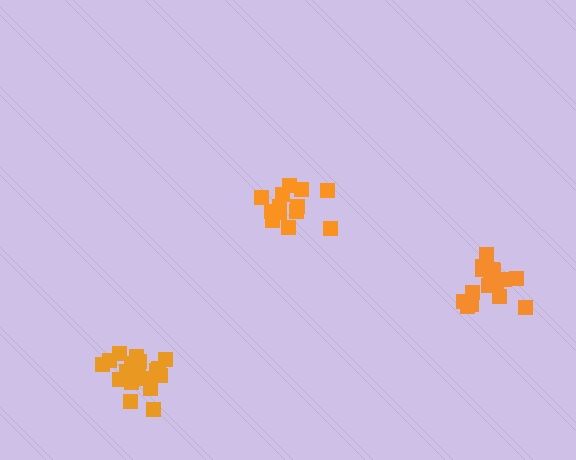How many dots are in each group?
Group 1: 14 dots, Group 2: 16 dots, Group 3: 20 dots (50 total).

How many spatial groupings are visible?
There are 3 spatial groupings.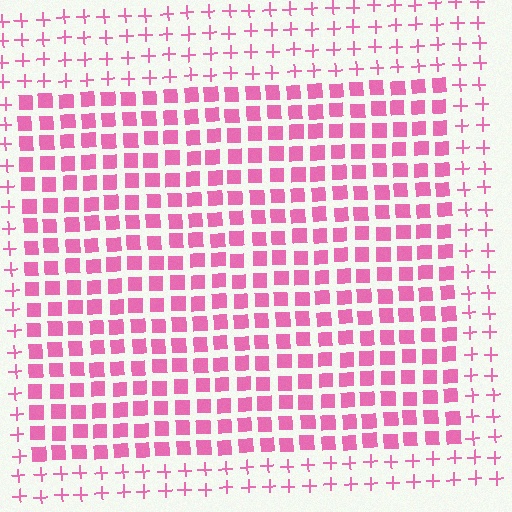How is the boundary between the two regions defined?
The boundary is defined by a change in element shape: squares inside vs. plus signs outside. All elements share the same color and spacing.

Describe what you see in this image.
The image is filled with small pink elements arranged in a uniform grid. A rectangle-shaped region contains squares, while the surrounding area contains plus signs. The boundary is defined purely by the change in element shape.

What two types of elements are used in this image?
The image uses squares inside the rectangle region and plus signs outside it.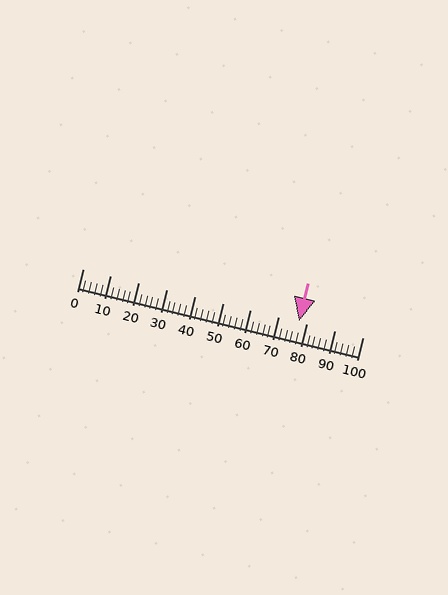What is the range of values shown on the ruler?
The ruler shows values from 0 to 100.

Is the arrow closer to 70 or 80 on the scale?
The arrow is closer to 80.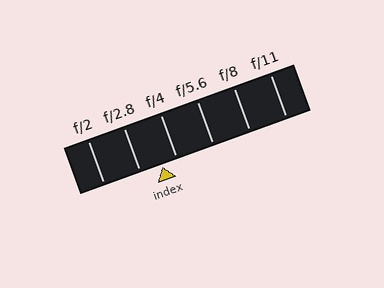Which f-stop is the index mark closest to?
The index mark is closest to f/4.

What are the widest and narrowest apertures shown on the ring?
The widest aperture shown is f/2 and the narrowest is f/11.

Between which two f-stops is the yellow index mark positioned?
The index mark is between f/2.8 and f/4.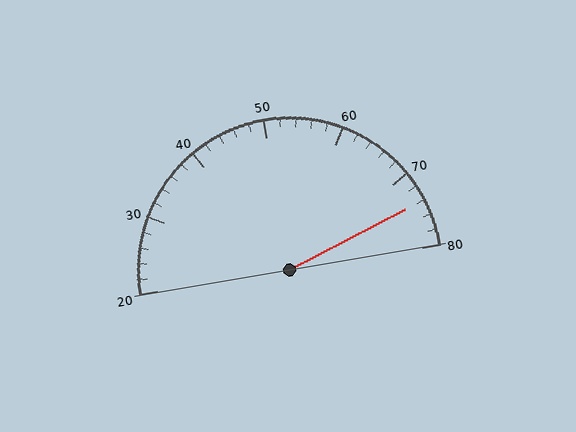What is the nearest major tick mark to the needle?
The nearest major tick mark is 70.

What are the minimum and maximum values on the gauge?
The gauge ranges from 20 to 80.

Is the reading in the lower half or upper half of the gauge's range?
The reading is in the upper half of the range (20 to 80).